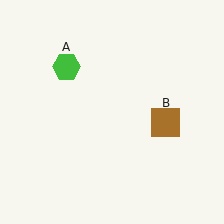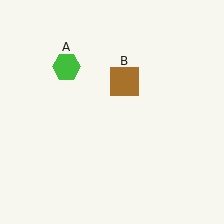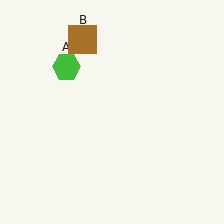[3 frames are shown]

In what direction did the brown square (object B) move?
The brown square (object B) moved up and to the left.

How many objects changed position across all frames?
1 object changed position: brown square (object B).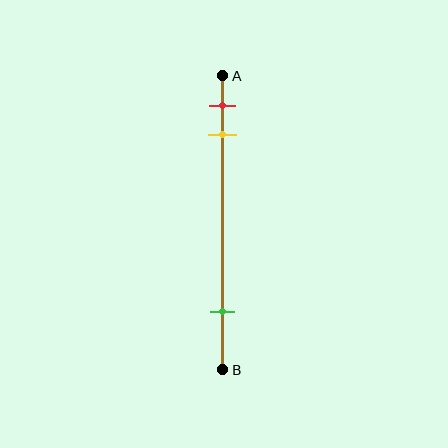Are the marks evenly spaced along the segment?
No, the marks are not evenly spaced.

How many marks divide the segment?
There are 3 marks dividing the segment.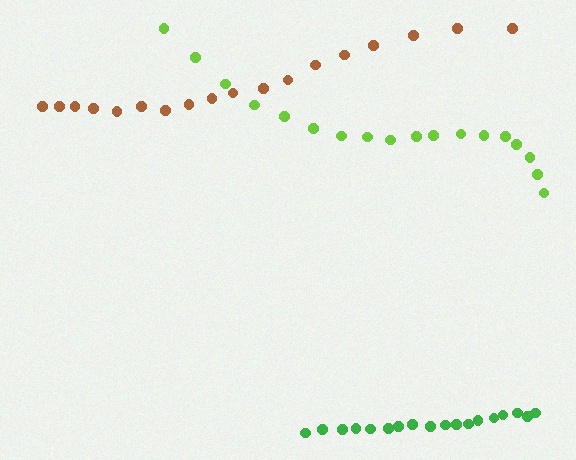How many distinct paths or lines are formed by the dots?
There are 3 distinct paths.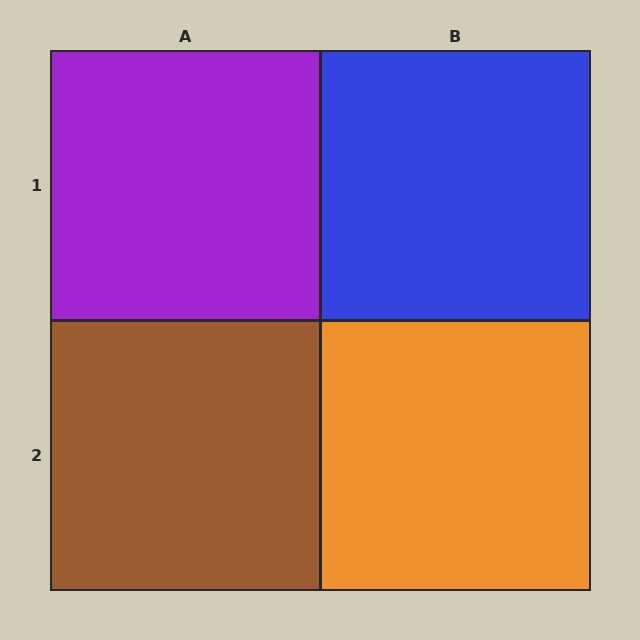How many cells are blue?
1 cell is blue.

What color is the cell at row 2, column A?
Brown.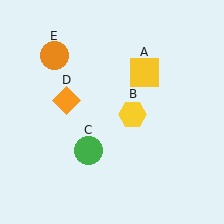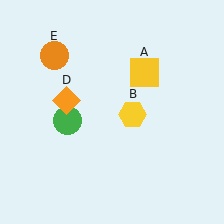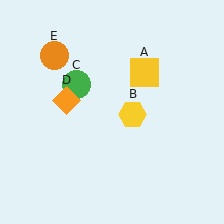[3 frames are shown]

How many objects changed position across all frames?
1 object changed position: green circle (object C).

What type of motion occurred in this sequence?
The green circle (object C) rotated clockwise around the center of the scene.